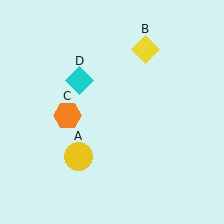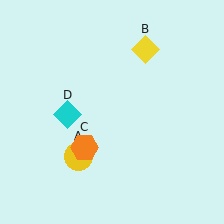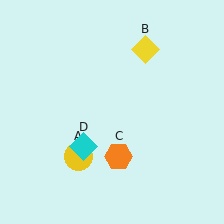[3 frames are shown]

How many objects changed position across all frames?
2 objects changed position: orange hexagon (object C), cyan diamond (object D).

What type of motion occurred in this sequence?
The orange hexagon (object C), cyan diamond (object D) rotated counterclockwise around the center of the scene.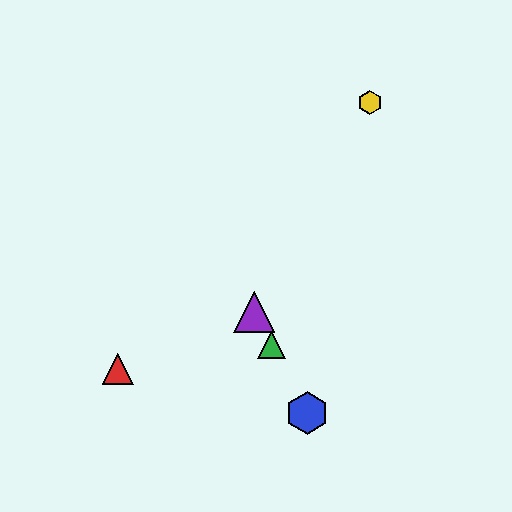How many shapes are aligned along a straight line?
3 shapes (the blue hexagon, the green triangle, the purple triangle) are aligned along a straight line.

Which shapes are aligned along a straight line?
The blue hexagon, the green triangle, the purple triangle are aligned along a straight line.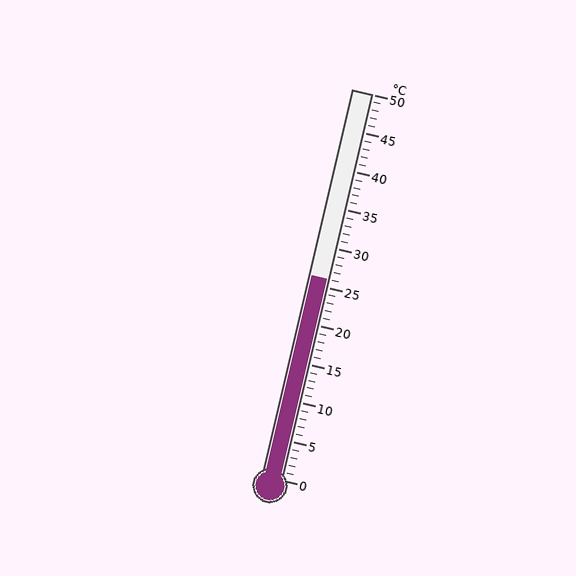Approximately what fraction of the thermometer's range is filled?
The thermometer is filled to approximately 50% of its range.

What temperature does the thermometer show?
The thermometer shows approximately 26°C.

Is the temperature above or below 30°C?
The temperature is below 30°C.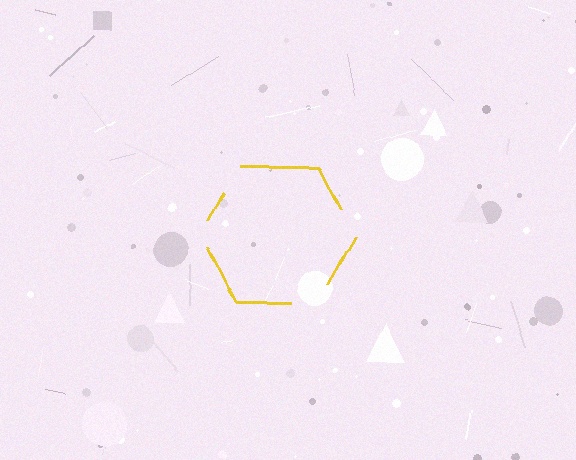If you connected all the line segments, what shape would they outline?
They would outline a hexagon.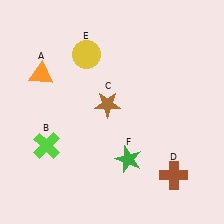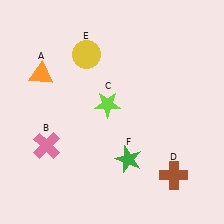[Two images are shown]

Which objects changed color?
B changed from lime to pink. C changed from brown to lime.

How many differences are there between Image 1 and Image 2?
There are 2 differences between the two images.